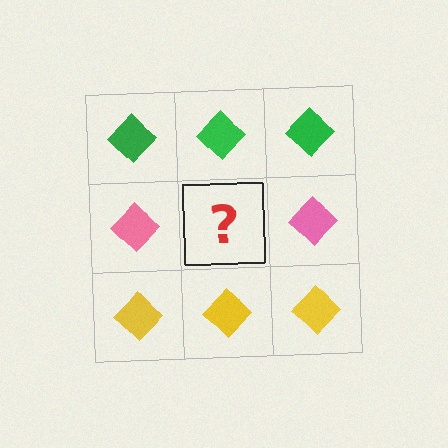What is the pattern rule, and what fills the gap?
The rule is that each row has a consistent color. The gap should be filled with a pink diamond.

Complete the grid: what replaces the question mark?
The question mark should be replaced with a pink diamond.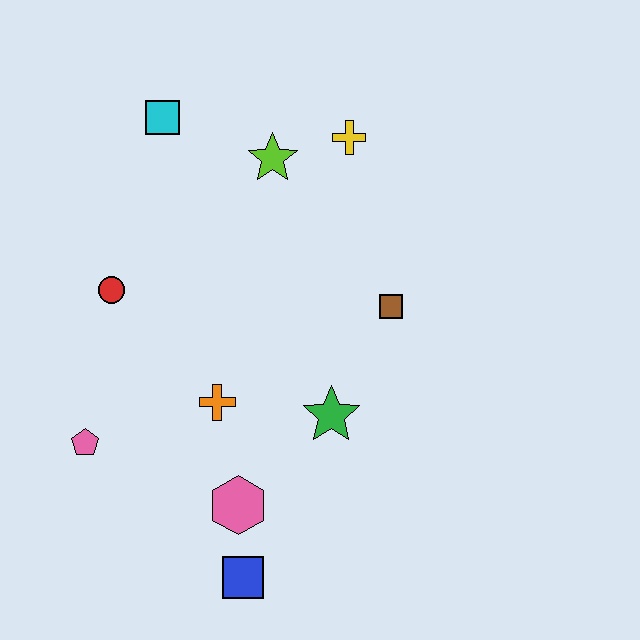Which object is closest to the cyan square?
The lime star is closest to the cyan square.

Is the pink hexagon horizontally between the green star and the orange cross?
Yes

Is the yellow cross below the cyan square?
Yes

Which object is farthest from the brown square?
The pink pentagon is farthest from the brown square.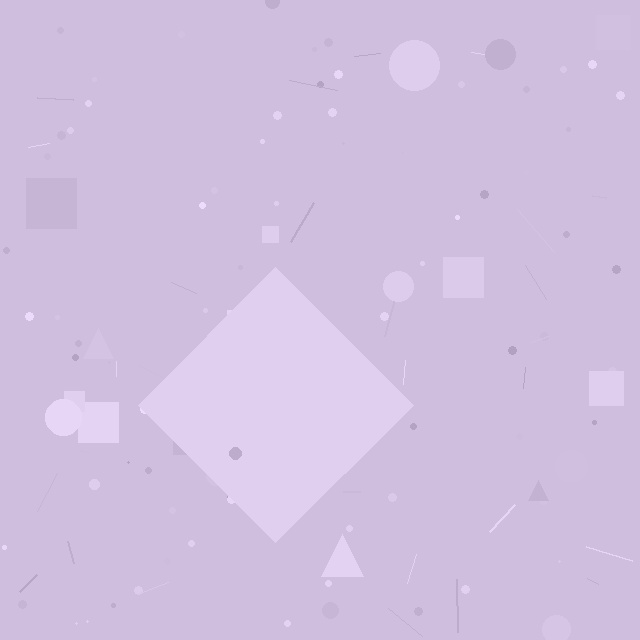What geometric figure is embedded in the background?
A diamond is embedded in the background.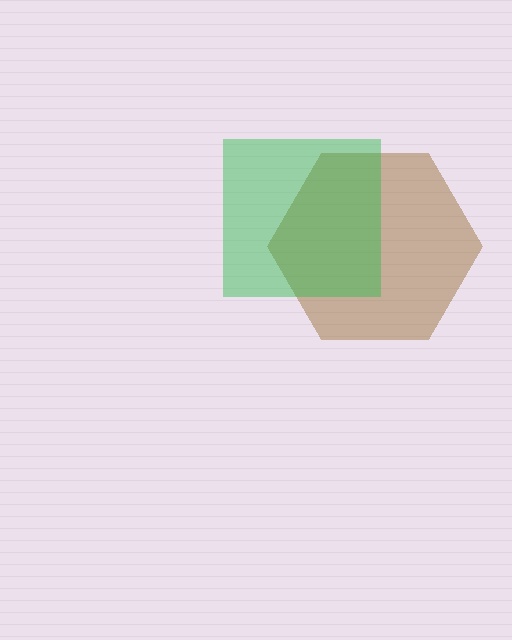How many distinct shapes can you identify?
There are 2 distinct shapes: a brown hexagon, a green square.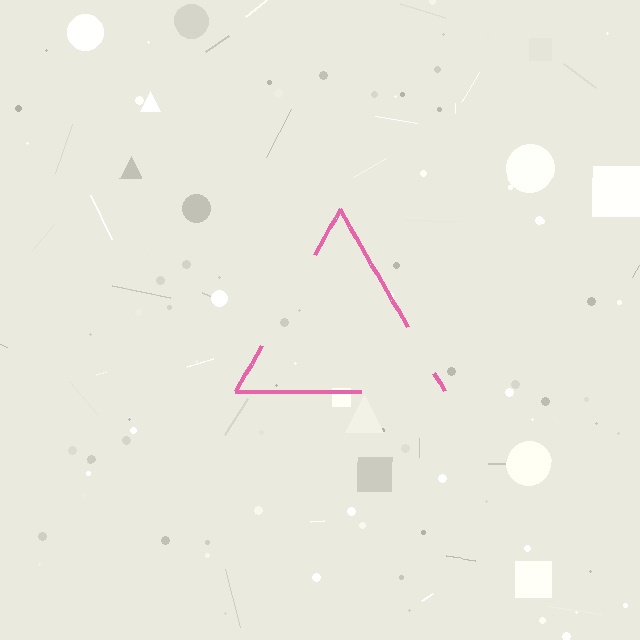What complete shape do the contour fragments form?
The contour fragments form a triangle.